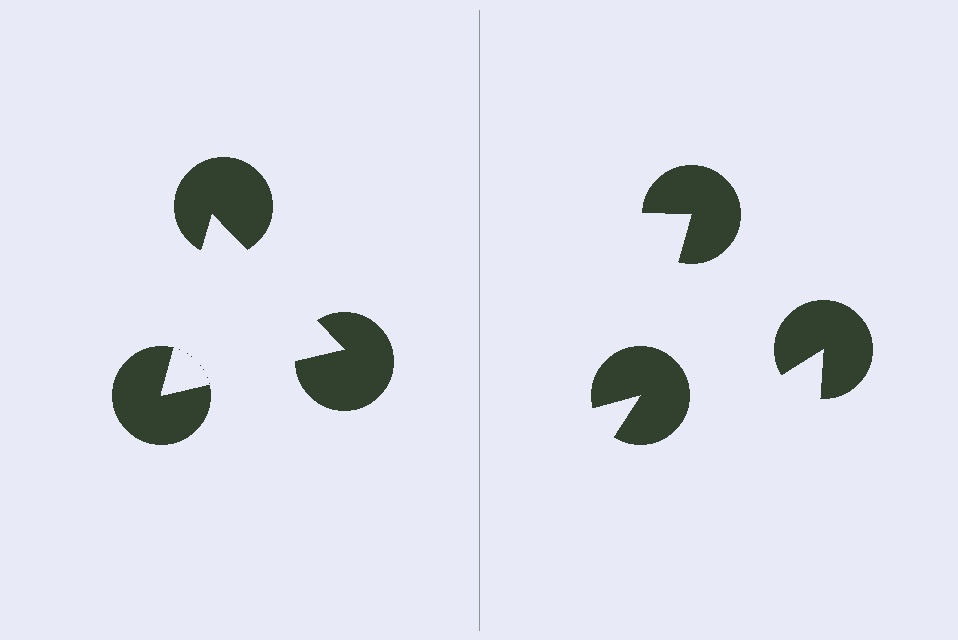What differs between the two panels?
The pac-man discs are positioned identically on both sides; only the wedge orientations differ. On the left they align to a triangle; on the right they are misaligned.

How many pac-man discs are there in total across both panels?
6 — 3 on each side.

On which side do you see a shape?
An illusory triangle appears on the left side. On the right side the wedge cuts are rotated, so no coherent shape forms.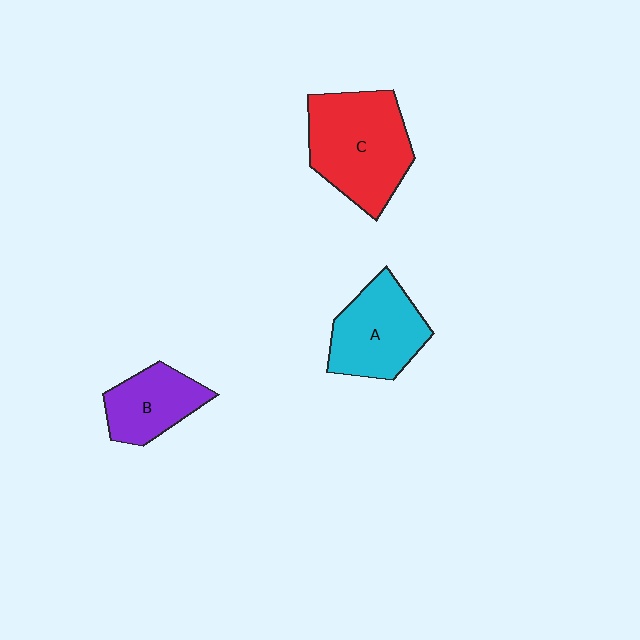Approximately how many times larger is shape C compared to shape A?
Approximately 1.3 times.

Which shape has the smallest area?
Shape B (purple).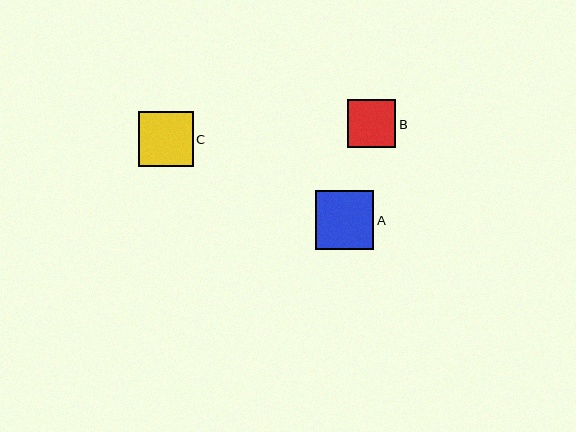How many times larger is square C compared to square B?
Square C is approximately 1.1 times the size of square B.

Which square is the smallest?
Square B is the smallest with a size of approximately 48 pixels.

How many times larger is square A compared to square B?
Square A is approximately 1.2 times the size of square B.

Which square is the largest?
Square A is the largest with a size of approximately 59 pixels.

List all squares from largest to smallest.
From largest to smallest: A, C, B.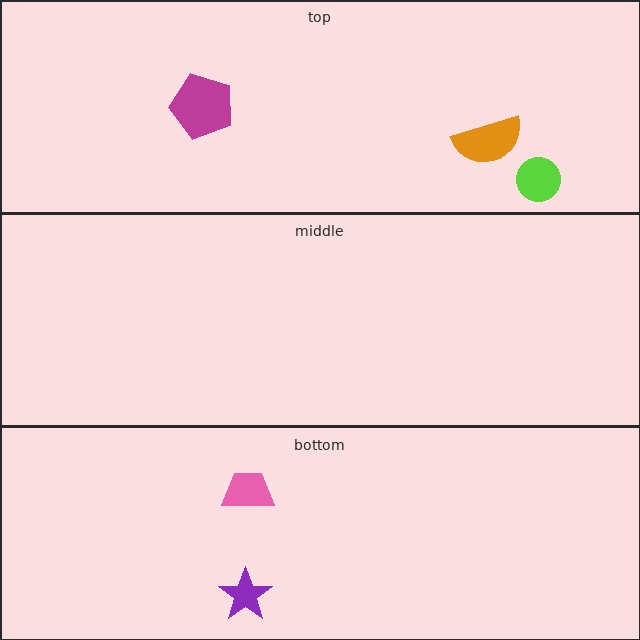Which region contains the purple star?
The bottom region.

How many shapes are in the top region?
3.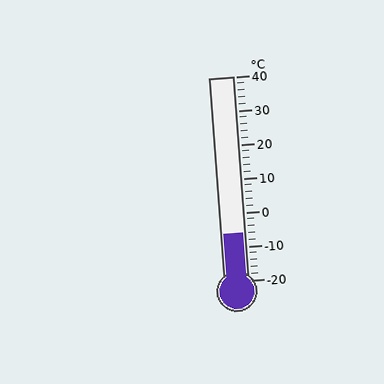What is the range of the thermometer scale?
The thermometer scale ranges from -20°C to 40°C.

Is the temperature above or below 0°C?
The temperature is below 0°C.